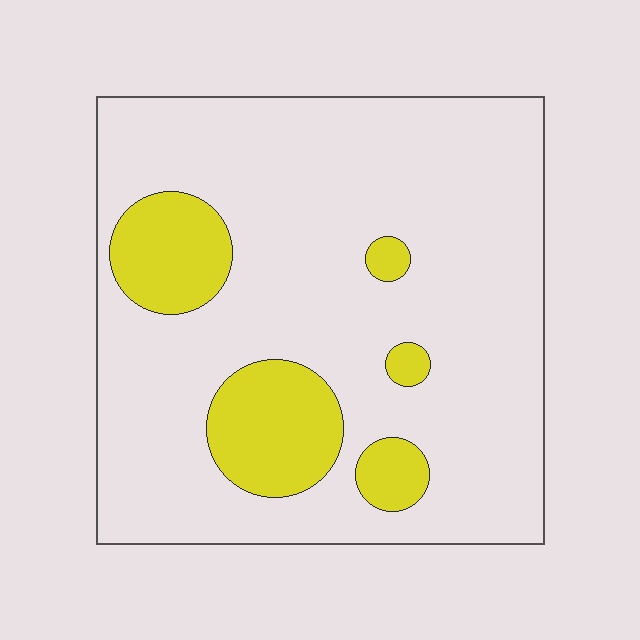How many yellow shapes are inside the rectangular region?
5.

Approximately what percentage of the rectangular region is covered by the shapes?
Approximately 15%.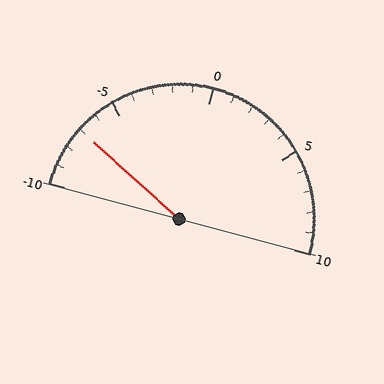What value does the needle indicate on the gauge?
The needle indicates approximately -7.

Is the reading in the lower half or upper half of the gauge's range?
The reading is in the lower half of the range (-10 to 10).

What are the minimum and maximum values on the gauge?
The gauge ranges from -10 to 10.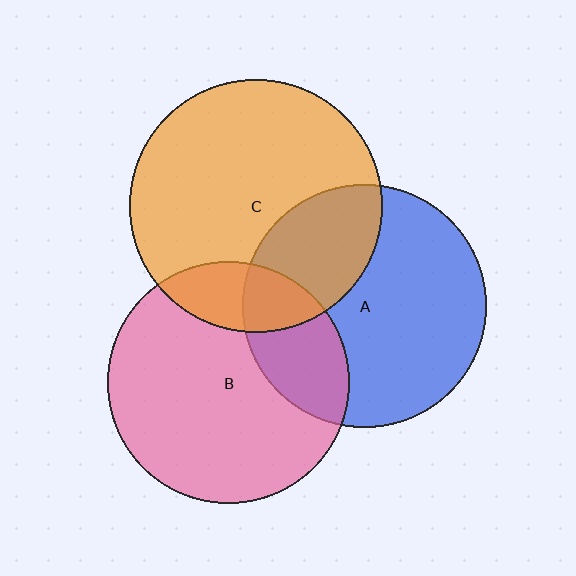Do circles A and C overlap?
Yes.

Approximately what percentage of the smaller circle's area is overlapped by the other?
Approximately 30%.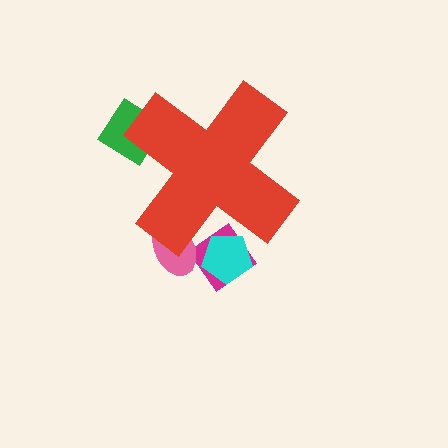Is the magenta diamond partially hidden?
Yes, the magenta diamond is partially hidden behind the red cross.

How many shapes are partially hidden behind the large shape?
4 shapes are partially hidden.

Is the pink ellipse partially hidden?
Yes, the pink ellipse is partially hidden behind the red cross.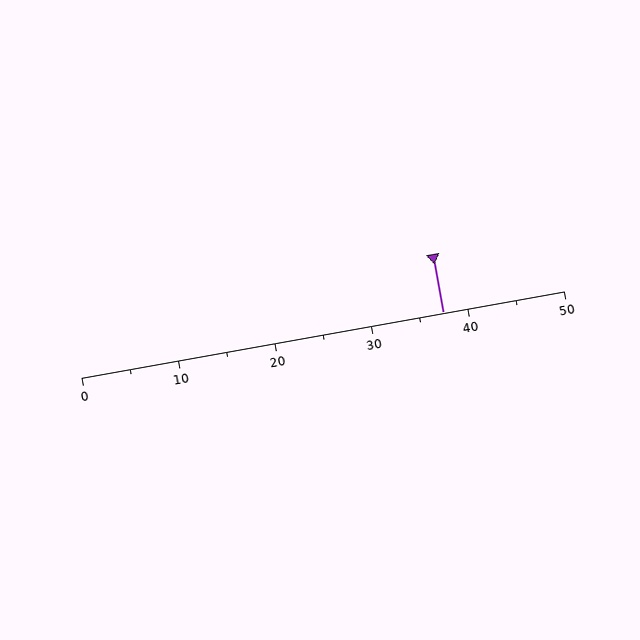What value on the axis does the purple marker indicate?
The marker indicates approximately 37.5.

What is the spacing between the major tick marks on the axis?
The major ticks are spaced 10 apart.